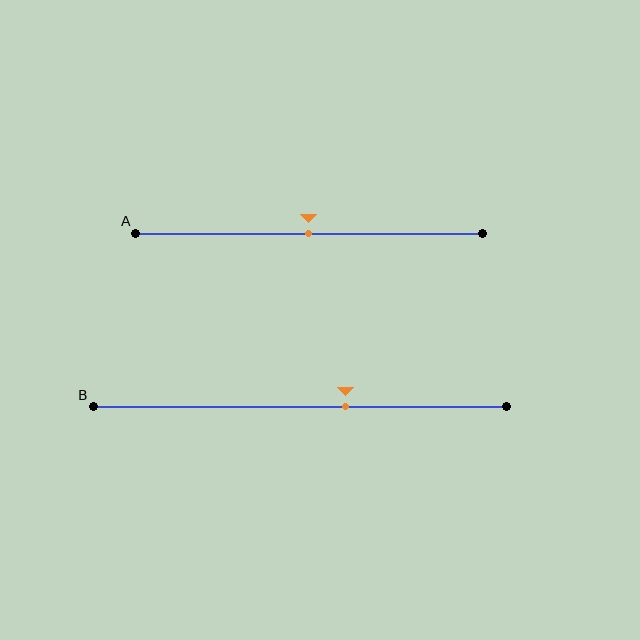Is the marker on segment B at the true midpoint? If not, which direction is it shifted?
No, the marker on segment B is shifted to the right by about 11% of the segment length.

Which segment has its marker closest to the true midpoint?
Segment A has its marker closest to the true midpoint.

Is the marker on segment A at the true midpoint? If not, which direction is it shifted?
Yes, the marker on segment A is at the true midpoint.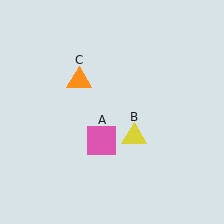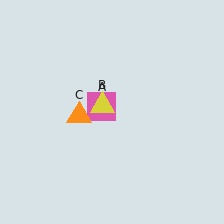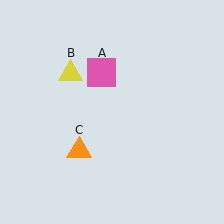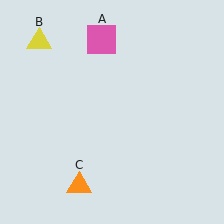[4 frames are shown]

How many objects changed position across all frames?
3 objects changed position: pink square (object A), yellow triangle (object B), orange triangle (object C).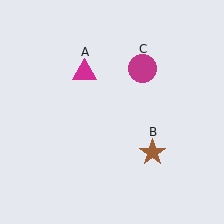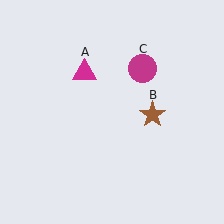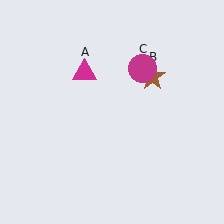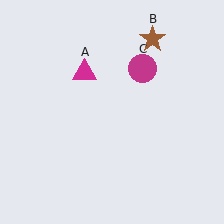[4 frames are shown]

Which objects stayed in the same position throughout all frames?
Magenta triangle (object A) and magenta circle (object C) remained stationary.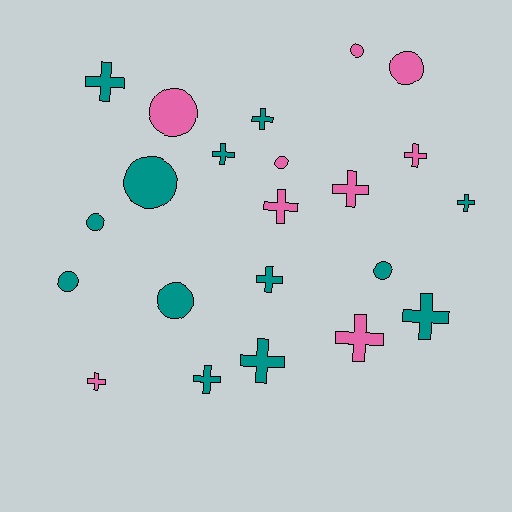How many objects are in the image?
There are 22 objects.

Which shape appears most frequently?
Cross, with 13 objects.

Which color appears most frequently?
Teal, with 13 objects.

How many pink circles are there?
There are 4 pink circles.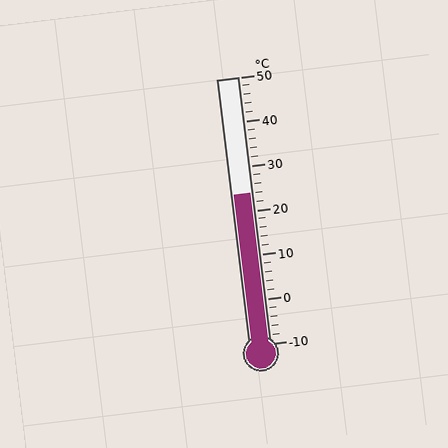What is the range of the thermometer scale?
The thermometer scale ranges from -10°C to 50°C.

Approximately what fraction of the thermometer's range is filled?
The thermometer is filled to approximately 55% of its range.